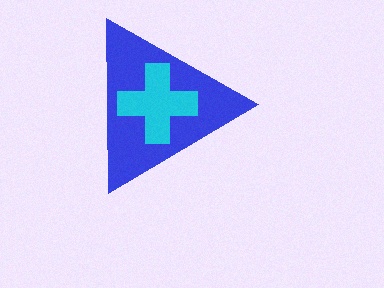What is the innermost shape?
The cyan cross.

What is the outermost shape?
The blue triangle.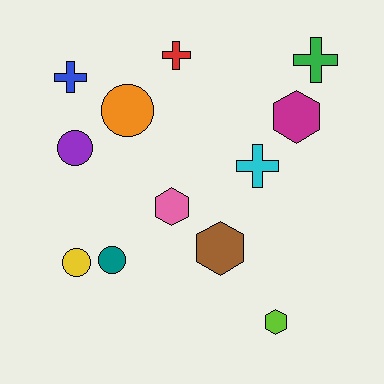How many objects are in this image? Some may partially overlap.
There are 12 objects.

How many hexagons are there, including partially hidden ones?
There are 4 hexagons.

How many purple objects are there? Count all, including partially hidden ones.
There is 1 purple object.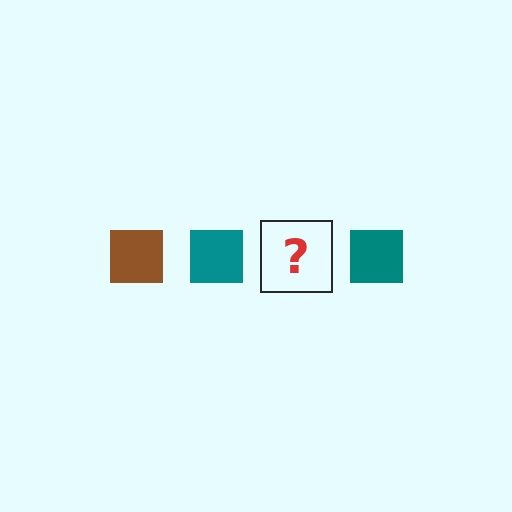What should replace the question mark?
The question mark should be replaced with a brown square.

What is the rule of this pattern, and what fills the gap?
The rule is that the pattern cycles through brown, teal squares. The gap should be filled with a brown square.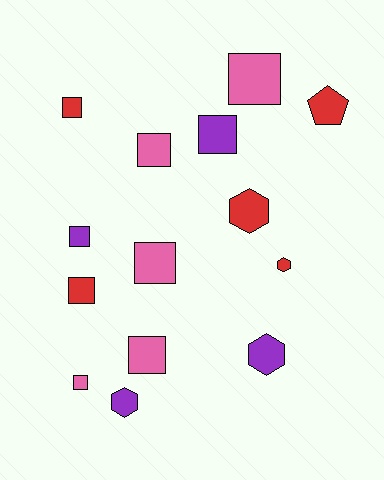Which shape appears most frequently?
Square, with 9 objects.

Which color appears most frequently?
Red, with 5 objects.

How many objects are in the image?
There are 14 objects.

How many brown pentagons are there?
There are no brown pentagons.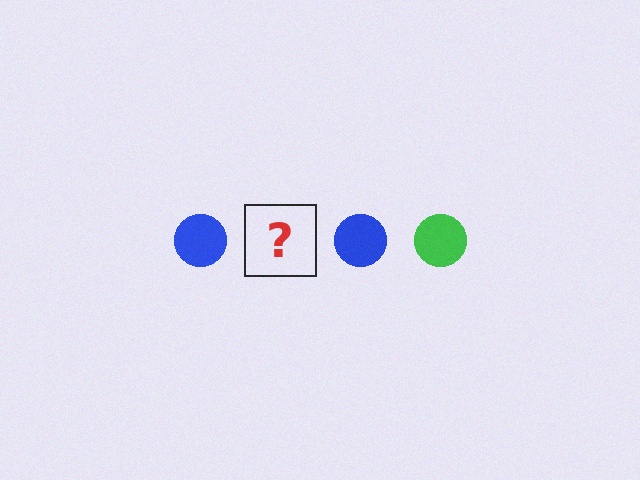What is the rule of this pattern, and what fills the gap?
The rule is that the pattern cycles through blue, green circles. The gap should be filled with a green circle.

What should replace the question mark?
The question mark should be replaced with a green circle.